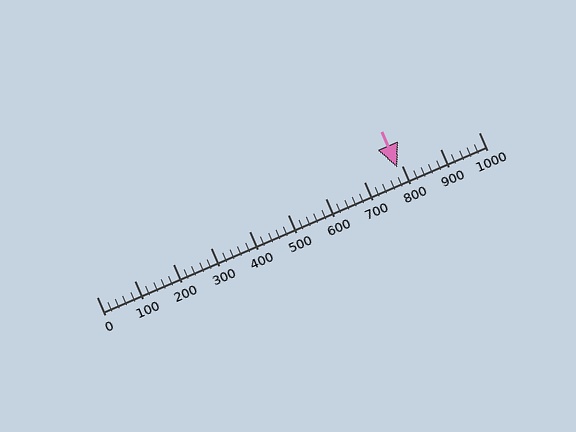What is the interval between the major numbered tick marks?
The major tick marks are spaced 100 units apart.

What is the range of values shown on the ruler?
The ruler shows values from 0 to 1000.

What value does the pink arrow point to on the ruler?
The pink arrow points to approximately 787.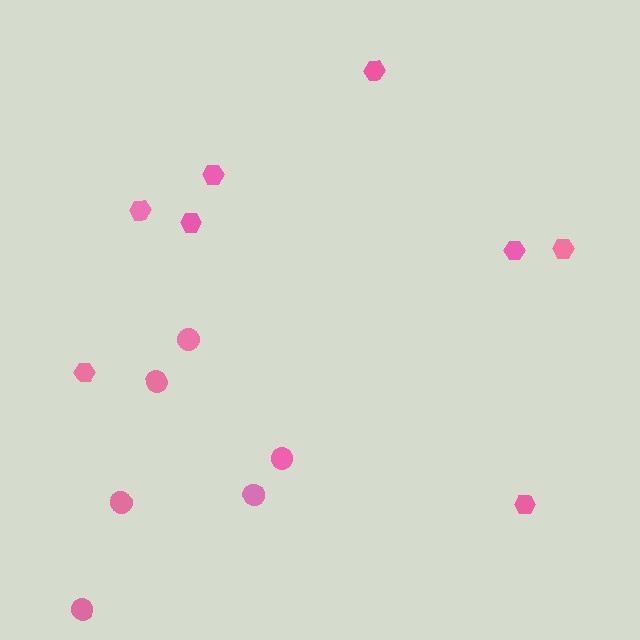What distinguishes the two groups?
There are 2 groups: one group of circles (6) and one group of hexagons (8).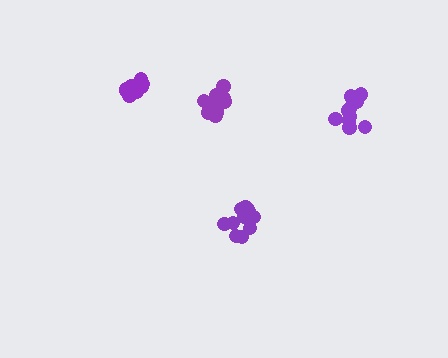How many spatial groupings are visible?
There are 4 spatial groupings.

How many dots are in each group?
Group 1: 12 dots, Group 2: 10 dots, Group 3: 10 dots, Group 4: 12 dots (44 total).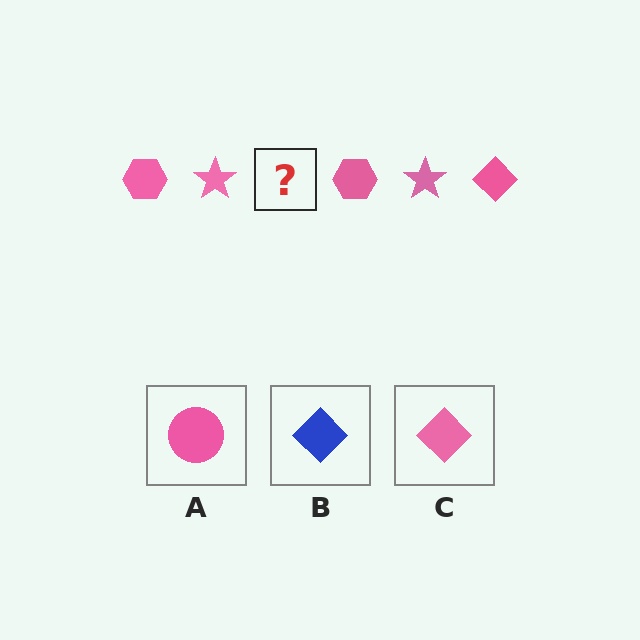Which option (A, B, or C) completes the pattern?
C.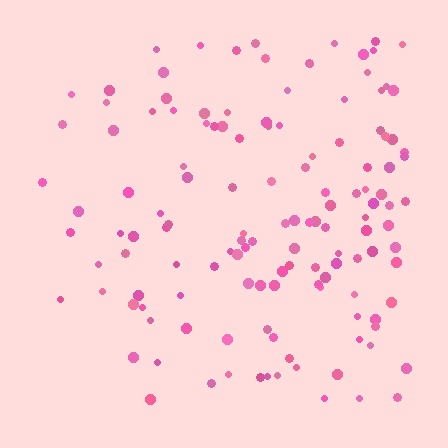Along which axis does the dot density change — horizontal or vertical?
Horizontal.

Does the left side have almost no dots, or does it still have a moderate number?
Still a moderate number, just noticeably fewer than the right.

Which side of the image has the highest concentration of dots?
The right.